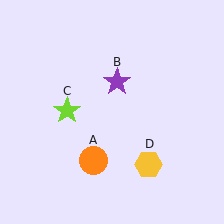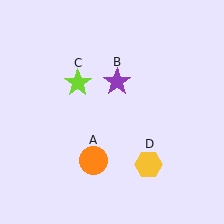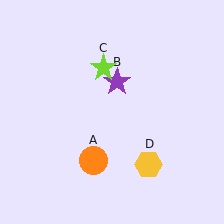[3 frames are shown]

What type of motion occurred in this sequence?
The lime star (object C) rotated clockwise around the center of the scene.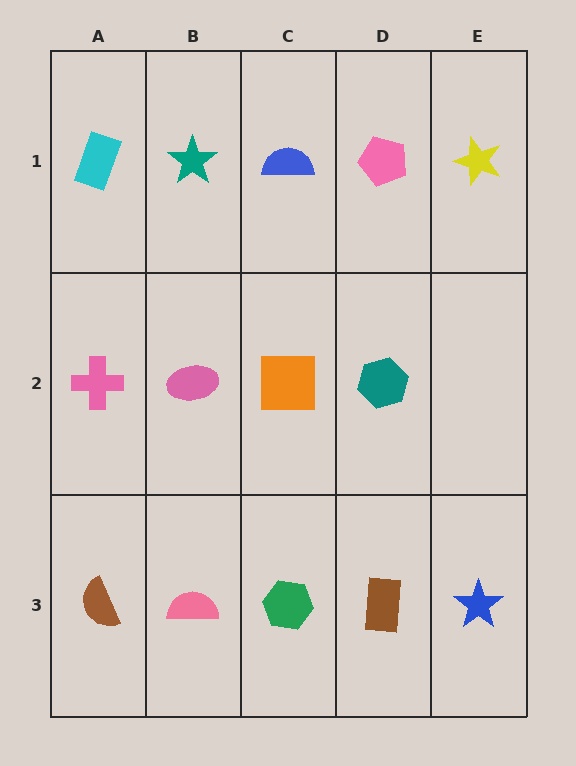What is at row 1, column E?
A yellow star.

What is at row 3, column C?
A green hexagon.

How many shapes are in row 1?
5 shapes.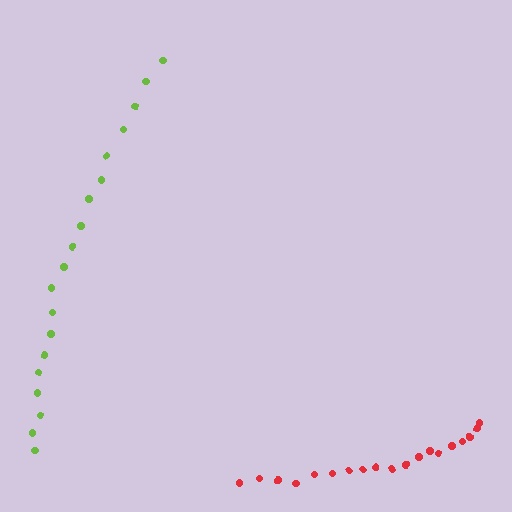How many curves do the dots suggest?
There are 2 distinct paths.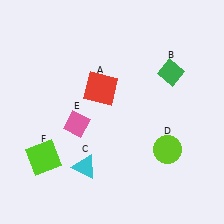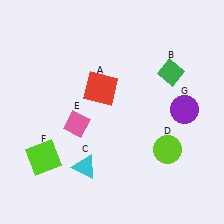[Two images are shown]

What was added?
A purple circle (G) was added in Image 2.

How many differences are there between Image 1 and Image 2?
There is 1 difference between the two images.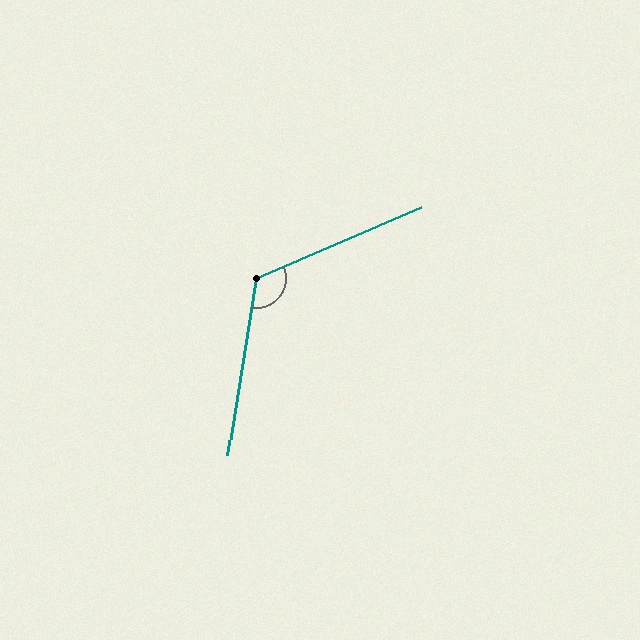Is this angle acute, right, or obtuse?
It is obtuse.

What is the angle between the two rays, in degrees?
Approximately 122 degrees.